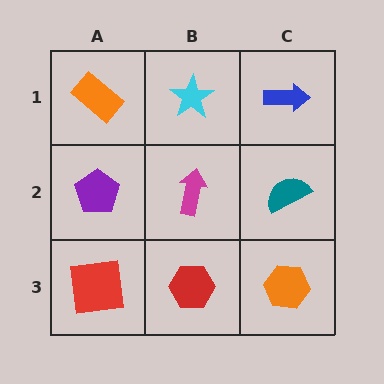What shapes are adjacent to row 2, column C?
A blue arrow (row 1, column C), an orange hexagon (row 3, column C), a magenta arrow (row 2, column B).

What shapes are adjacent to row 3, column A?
A purple pentagon (row 2, column A), a red hexagon (row 3, column B).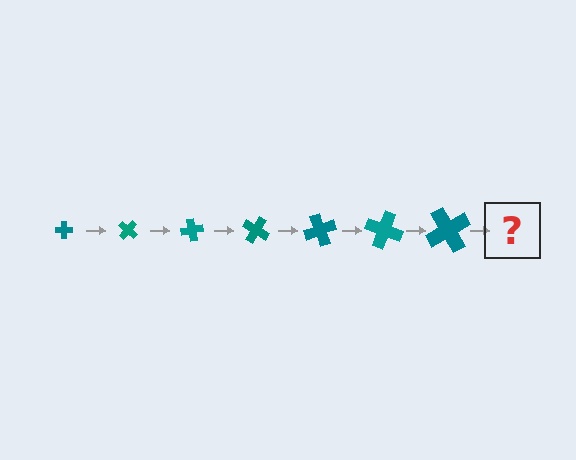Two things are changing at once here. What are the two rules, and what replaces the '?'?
The two rules are that the cross grows larger each step and it rotates 40 degrees each step. The '?' should be a cross, larger than the previous one and rotated 280 degrees from the start.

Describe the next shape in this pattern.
It should be a cross, larger than the previous one and rotated 280 degrees from the start.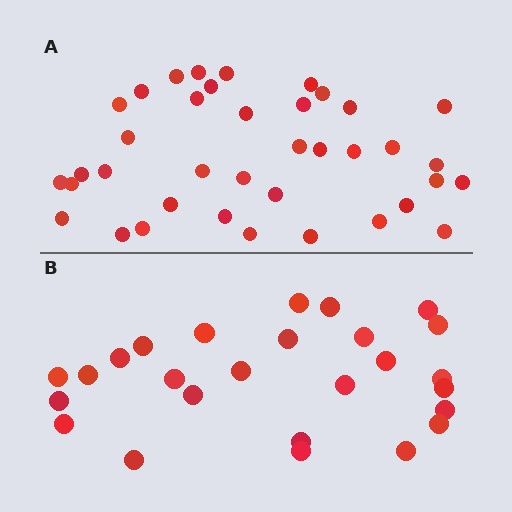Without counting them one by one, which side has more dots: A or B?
Region A (the top region) has more dots.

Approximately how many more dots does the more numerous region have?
Region A has roughly 12 or so more dots than region B.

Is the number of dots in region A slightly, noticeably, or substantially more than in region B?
Region A has substantially more. The ratio is roughly 1.5 to 1.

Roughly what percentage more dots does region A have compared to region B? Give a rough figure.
About 45% more.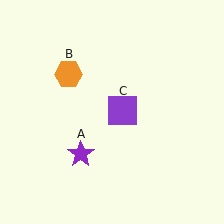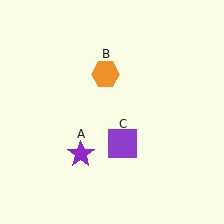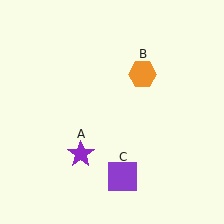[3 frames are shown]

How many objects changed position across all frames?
2 objects changed position: orange hexagon (object B), purple square (object C).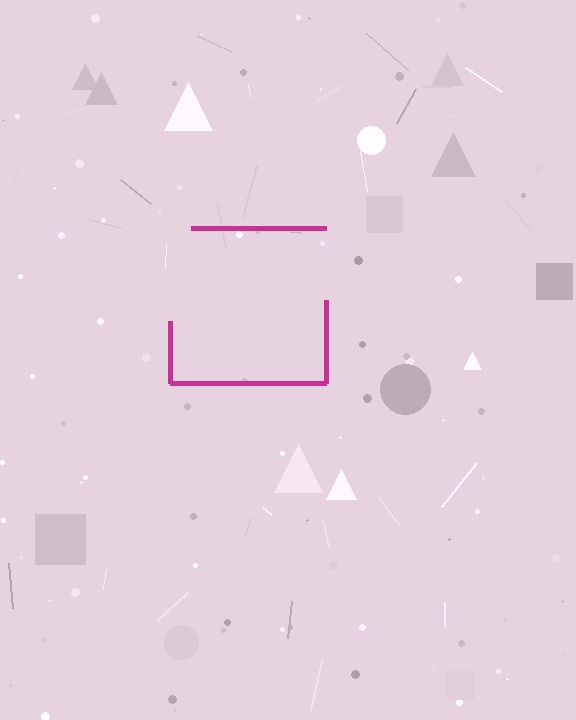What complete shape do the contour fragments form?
The contour fragments form a square.